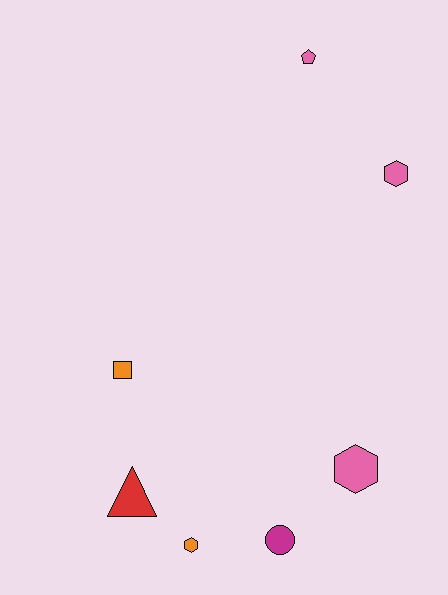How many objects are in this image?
There are 7 objects.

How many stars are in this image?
There are no stars.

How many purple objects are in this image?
There are no purple objects.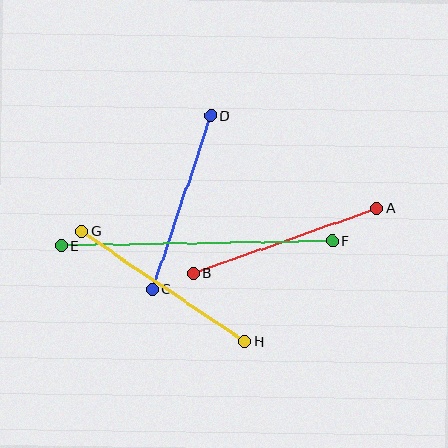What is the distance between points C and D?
The distance is approximately 183 pixels.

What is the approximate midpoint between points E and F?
The midpoint is at approximately (196, 243) pixels.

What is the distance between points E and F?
The distance is approximately 271 pixels.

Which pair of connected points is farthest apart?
Points E and F are farthest apart.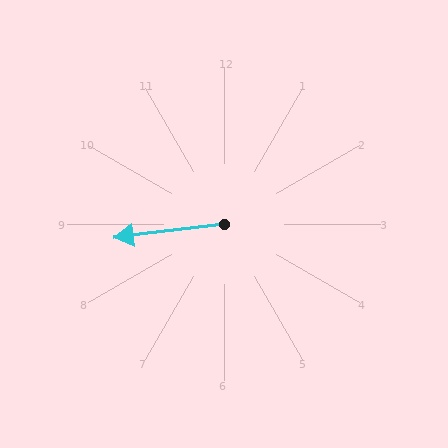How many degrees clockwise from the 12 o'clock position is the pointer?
Approximately 263 degrees.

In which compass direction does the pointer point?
West.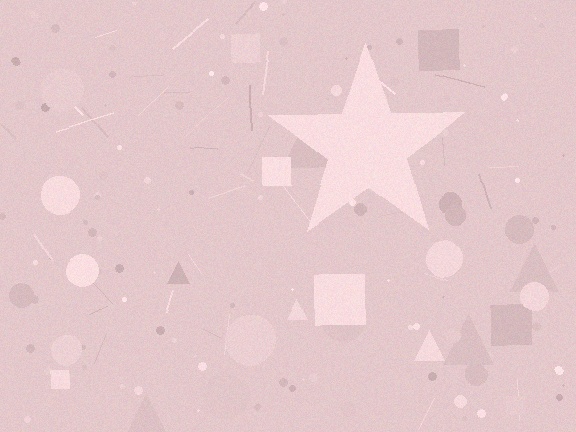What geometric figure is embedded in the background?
A star is embedded in the background.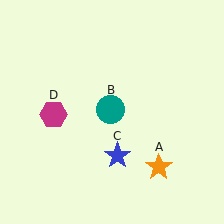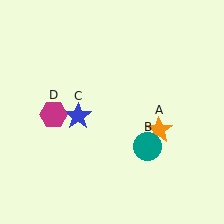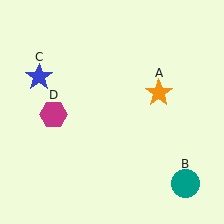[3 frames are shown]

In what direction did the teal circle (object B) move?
The teal circle (object B) moved down and to the right.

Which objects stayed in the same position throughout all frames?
Magenta hexagon (object D) remained stationary.